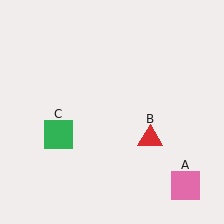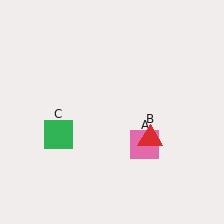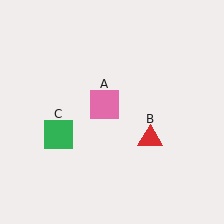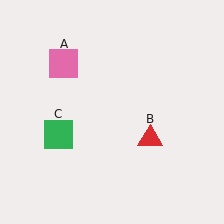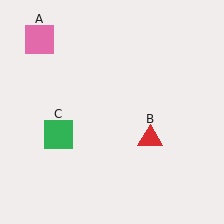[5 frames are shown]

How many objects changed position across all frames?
1 object changed position: pink square (object A).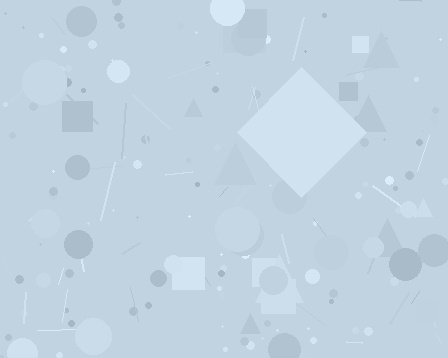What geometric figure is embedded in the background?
A diamond is embedded in the background.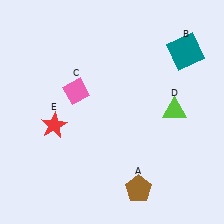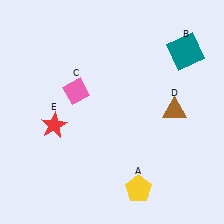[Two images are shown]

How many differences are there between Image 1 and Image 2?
There are 2 differences between the two images.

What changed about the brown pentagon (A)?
In Image 1, A is brown. In Image 2, it changed to yellow.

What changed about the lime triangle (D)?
In Image 1, D is lime. In Image 2, it changed to brown.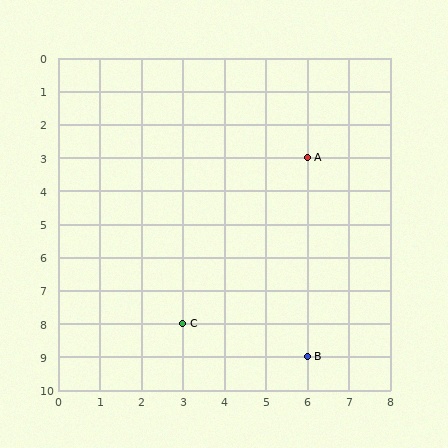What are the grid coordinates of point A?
Point A is at grid coordinates (6, 3).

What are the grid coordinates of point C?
Point C is at grid coordinates (3, 8).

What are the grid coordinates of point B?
Point B is at grid coordinates (6, 9).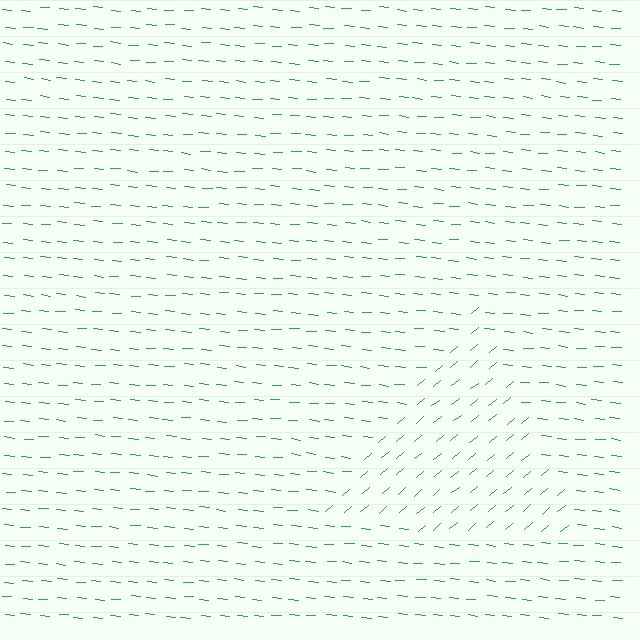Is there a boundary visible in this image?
Yes, there is a texture boundary formed by a change in line orientation.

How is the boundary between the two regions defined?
The boundary is defined purely by a change in line orientation (approximately 45 degrees difference). All lines are the same color and thickness.